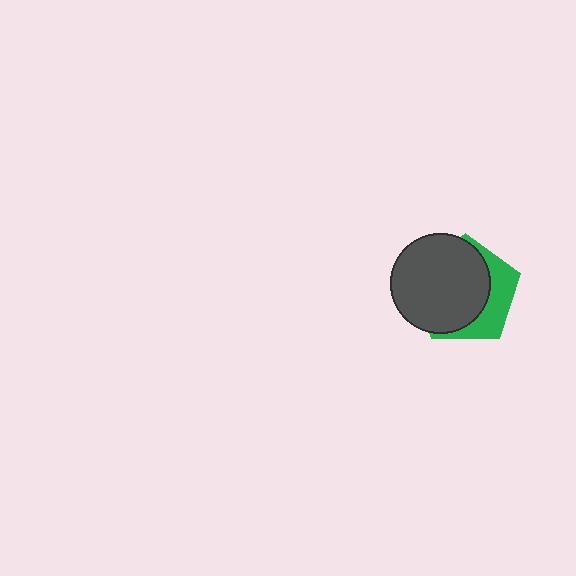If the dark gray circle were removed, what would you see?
You would see the complete green pentagon.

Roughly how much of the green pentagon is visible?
A small part of it is visible (roughly 34%).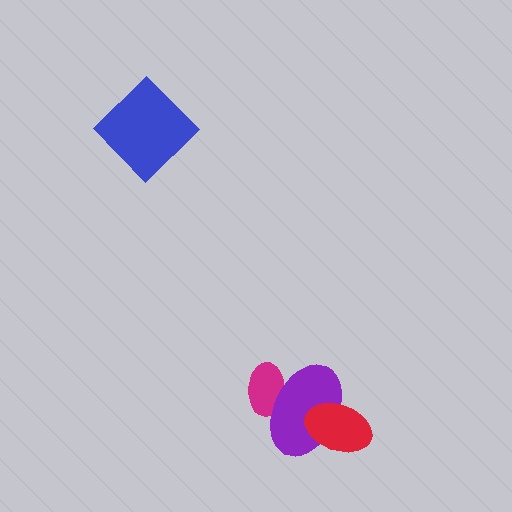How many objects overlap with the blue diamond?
0 objects overlap with the blue diamond.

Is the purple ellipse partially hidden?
Yes, it is partially covered by another shape.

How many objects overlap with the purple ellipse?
2 objects overlap with the purple ellipse.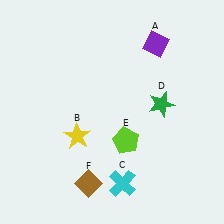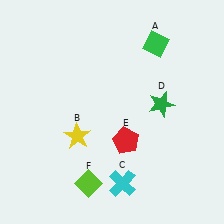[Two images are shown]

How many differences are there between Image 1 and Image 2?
There are 3 differences between the two images.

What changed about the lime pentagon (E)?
In Image 1, E is lime. In Image 2, it changed to red.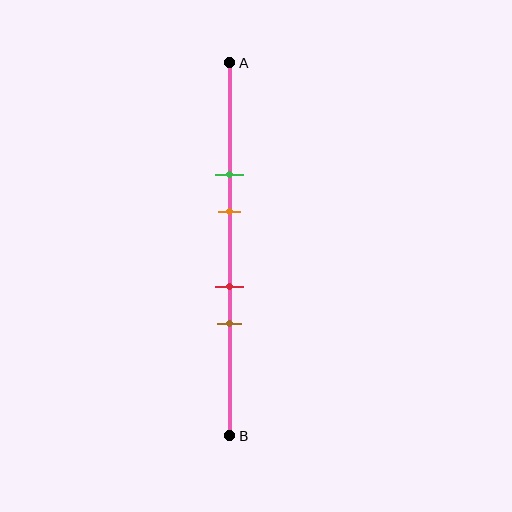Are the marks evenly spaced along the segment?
No, the marks are not evenly spaced.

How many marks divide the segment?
There are 4 marks dividing the segment.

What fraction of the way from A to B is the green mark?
The green mark is approximately 30% (0.3) of the way from A to B.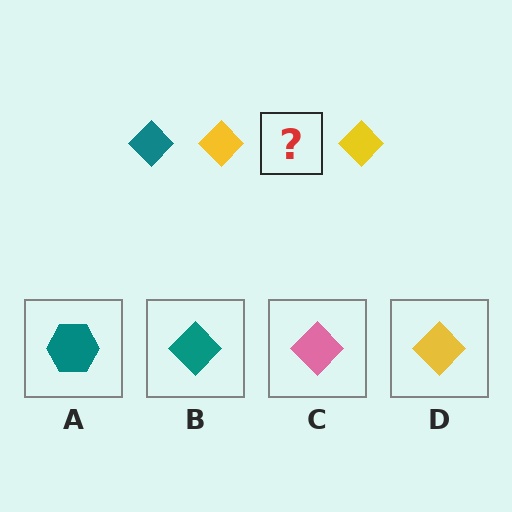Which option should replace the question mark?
Option B.